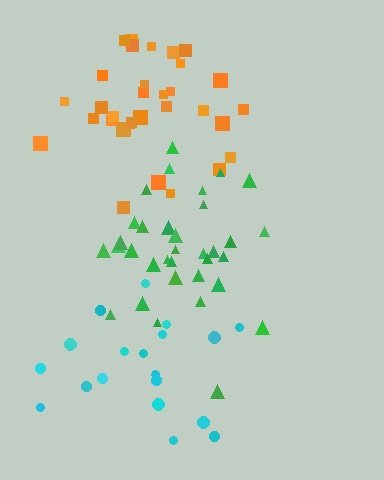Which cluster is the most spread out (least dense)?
Cyan.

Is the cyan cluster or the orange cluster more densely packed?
Orange.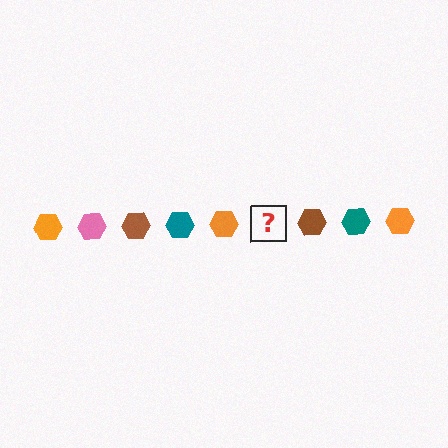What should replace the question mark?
The question mark should be replaced with a pink hexagon.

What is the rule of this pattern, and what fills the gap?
The rule is that the pattern cycles through orange, pink, brown, teal hexagons. The gap should be filled with a pink hexagon.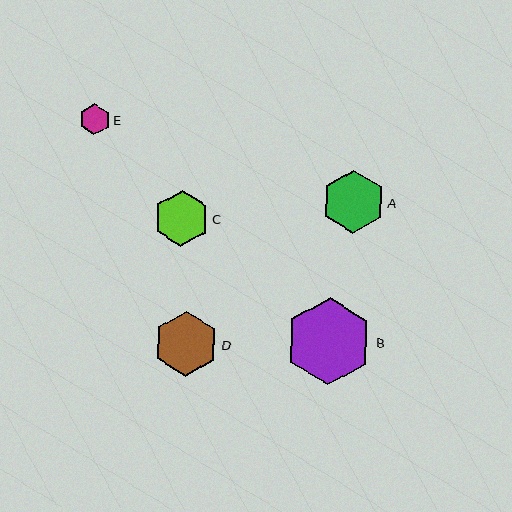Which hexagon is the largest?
Hexagon B is the largest with a size of approximately 87 pixels.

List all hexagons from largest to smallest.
From largest to smallest: B, D, A, C, E.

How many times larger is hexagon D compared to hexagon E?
Hexagon D is approximately 2.1 times the size of hexagon E.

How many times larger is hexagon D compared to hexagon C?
Hexagon D is approximately 1.2 times the size of hexagon C.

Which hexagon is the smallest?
Hexagon E is the smallest with a size of approximately 31 pixels.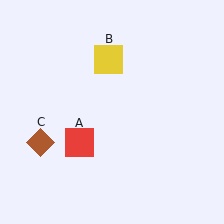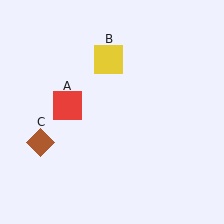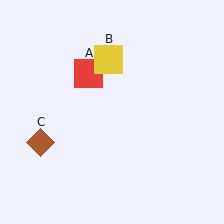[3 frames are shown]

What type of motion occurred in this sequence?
The red square (object A) rotated clockwise around the center of the scene.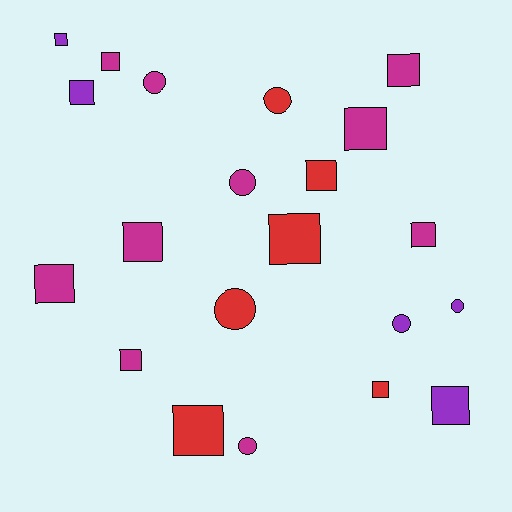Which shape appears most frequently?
Square, with 14 objects.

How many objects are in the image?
There are 21 objects.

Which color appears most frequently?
Magenta, with 10 objects.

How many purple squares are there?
There are 3 purple squares.